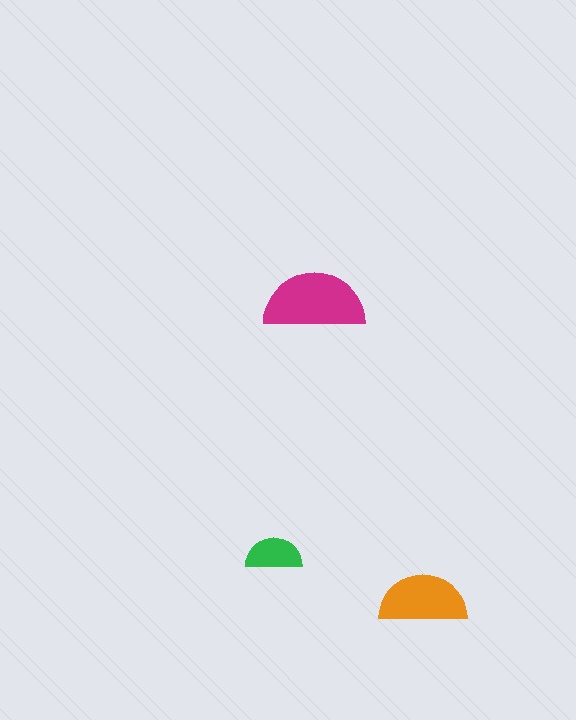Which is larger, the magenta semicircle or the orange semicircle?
The magenta one.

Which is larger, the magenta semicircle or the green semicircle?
The magenta one.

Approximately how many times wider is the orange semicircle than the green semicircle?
About 1.5 times wider.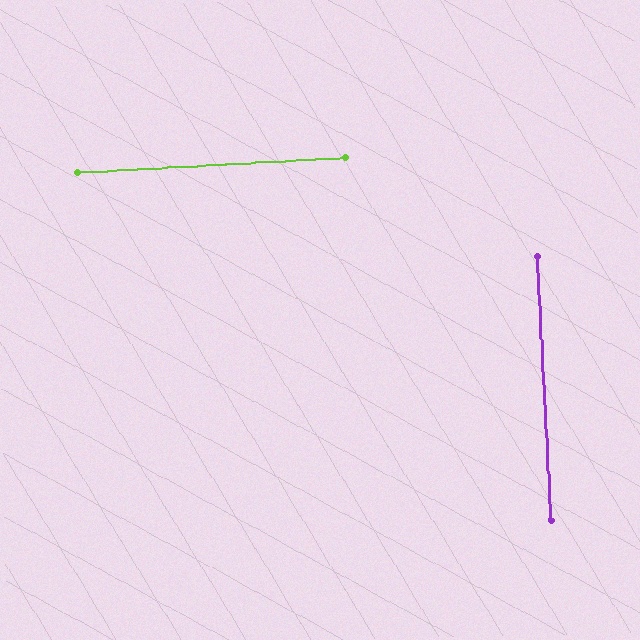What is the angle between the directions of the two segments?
Approximately 90 degrees.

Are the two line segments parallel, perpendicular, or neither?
Perpendicular — they meet at approximately 90°.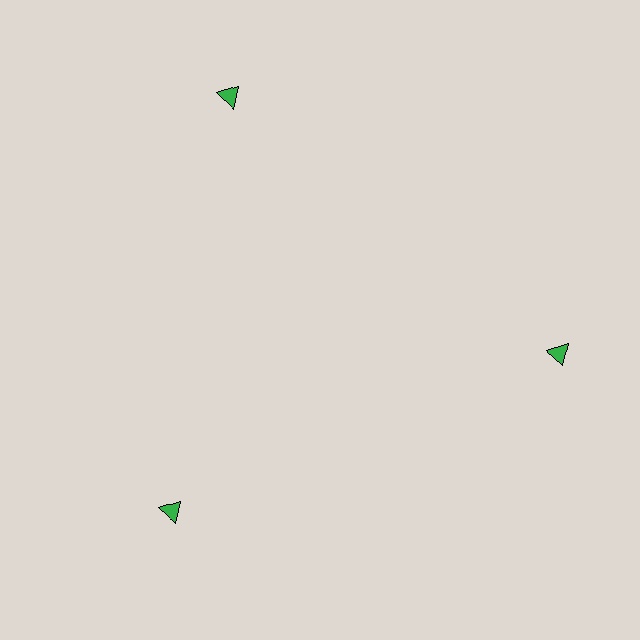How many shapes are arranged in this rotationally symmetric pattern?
There are 3 shapes, arranged in 3 groups of 1.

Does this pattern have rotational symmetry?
Yes, this pattern has 3-fold rotational symmetry. It looks the same after rotating 120 degrees around the center.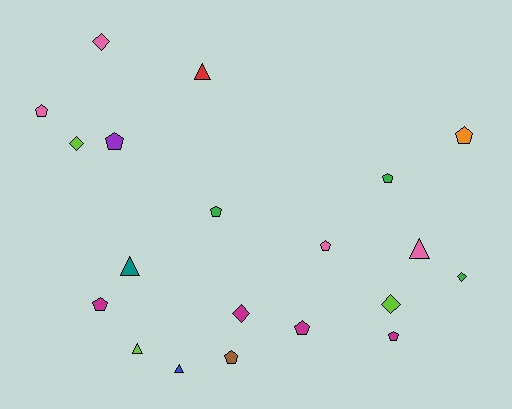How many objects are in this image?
There are 20 objects.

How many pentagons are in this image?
There are 10 pentagons.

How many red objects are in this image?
There is 1 red object.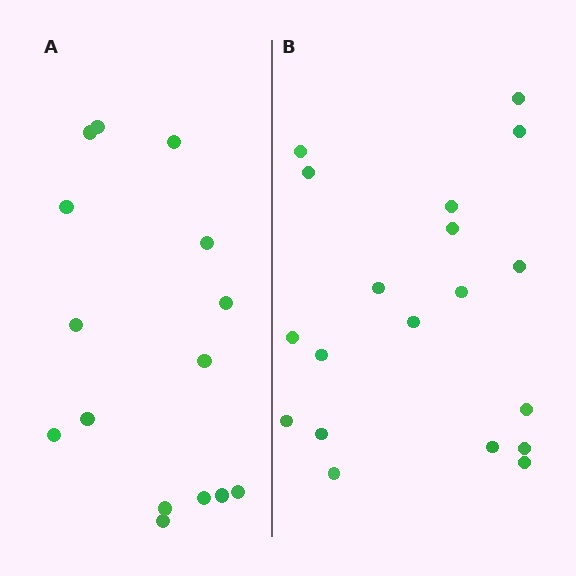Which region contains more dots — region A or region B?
Region B (the right region) has more dots.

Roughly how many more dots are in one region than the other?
Region B has about 4 more dots than region A.